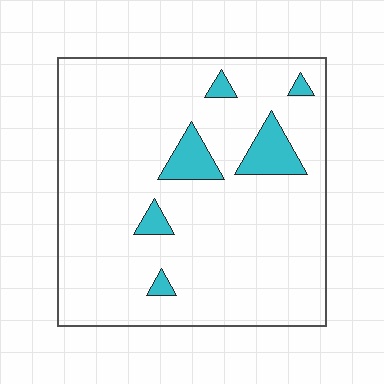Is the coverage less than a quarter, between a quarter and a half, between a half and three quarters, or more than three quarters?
Less than a quarter.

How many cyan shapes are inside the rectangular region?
6.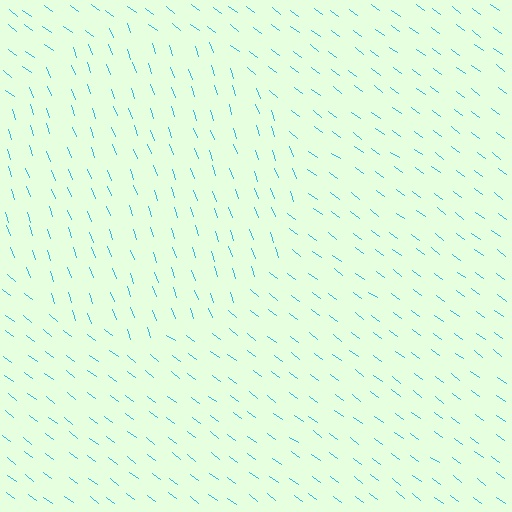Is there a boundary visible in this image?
Yes, there is a texture boundary formed by a change in line orientation.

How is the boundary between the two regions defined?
The boundary is defined purely by a change in line orientation (approximately 34 degrees difference). All lines are the same color and thickness.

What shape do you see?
I see a circle.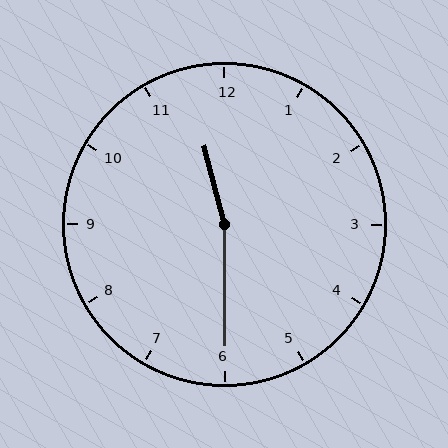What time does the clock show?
11:30.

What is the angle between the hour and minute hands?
Approximately 165 degrees.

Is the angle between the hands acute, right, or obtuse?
It is obtuse.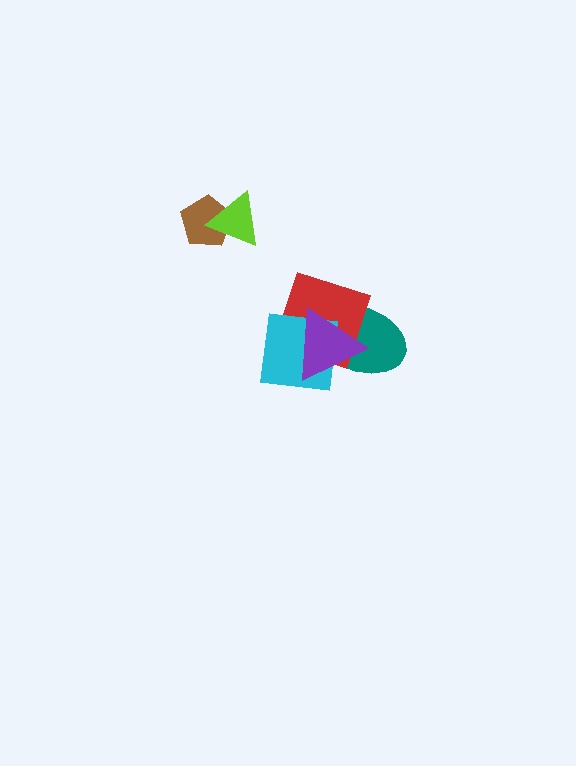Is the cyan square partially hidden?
Yes, it is partially covered by another shape.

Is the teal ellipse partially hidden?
Yes, it is partially covered by another shape.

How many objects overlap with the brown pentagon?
1 object overlaps with the brown pentagon.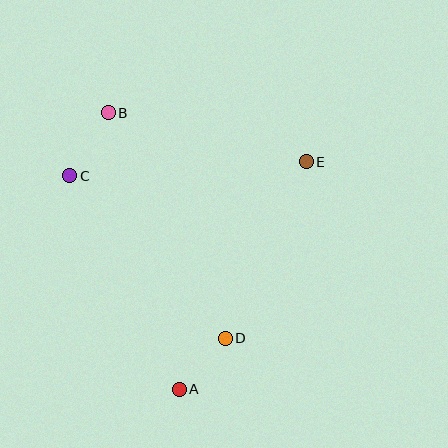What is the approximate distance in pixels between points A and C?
The distance between A and C is approximately 240 pixels.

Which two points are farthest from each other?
Points A and B are farthest from each other.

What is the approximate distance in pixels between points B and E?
The distance between B and E is approximately 204 pixels.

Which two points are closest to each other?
Points A and D are closest to each other.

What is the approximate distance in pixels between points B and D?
The distance between B and D is approximately 254 pixels.